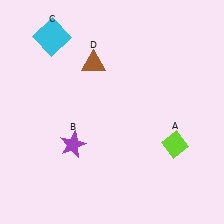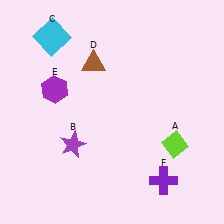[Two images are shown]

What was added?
A purple hexagon (E), a purple cross (F) were added in Image 2.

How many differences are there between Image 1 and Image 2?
There are 2 differences between the two images.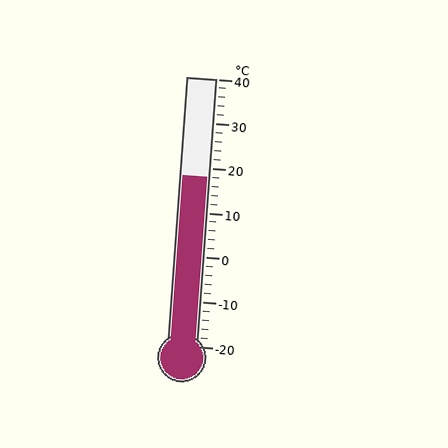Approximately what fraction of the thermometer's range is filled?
The thermometer is filled to approximately 65% of its range.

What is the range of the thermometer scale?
The thermometer scale ranges from -20°C to 40°C.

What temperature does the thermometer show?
The thermometer shows approximately 18°C.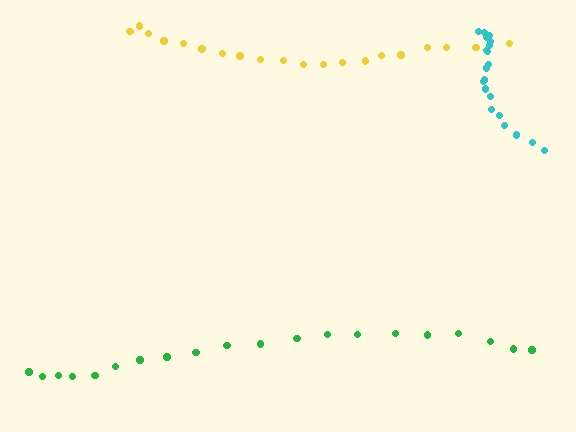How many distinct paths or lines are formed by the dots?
There are 3 distinct paths.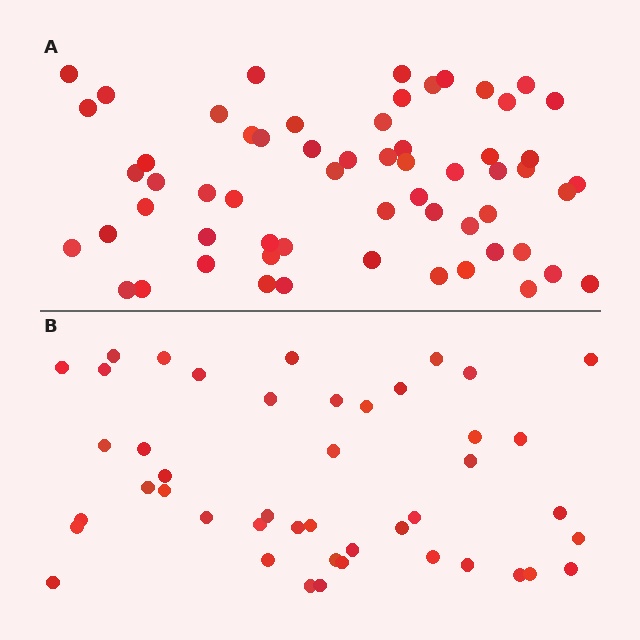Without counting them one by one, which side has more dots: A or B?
Region A (the top region) has more dots.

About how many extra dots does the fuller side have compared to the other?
Region A has approximately 15 more dots than region B.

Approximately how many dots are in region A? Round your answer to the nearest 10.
About 60 dots.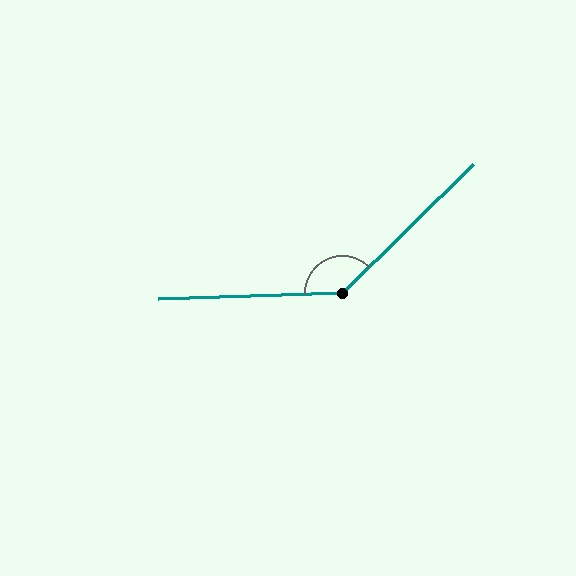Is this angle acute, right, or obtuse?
It is obtuse.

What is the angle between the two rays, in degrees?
Approximately 137 degrees.